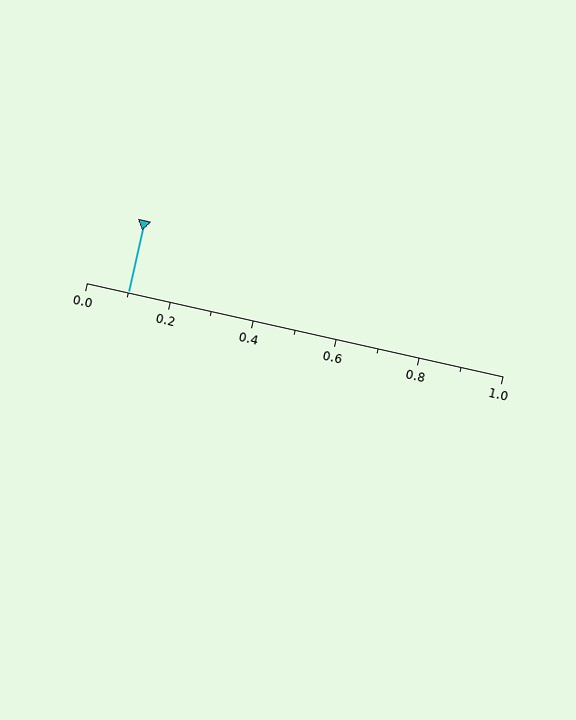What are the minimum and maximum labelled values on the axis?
The axis runs from 0.0 to 1.0.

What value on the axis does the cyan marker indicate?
The marker indicates approximately 0.1.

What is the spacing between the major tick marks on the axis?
The major ticks are spaced 0.2 apart.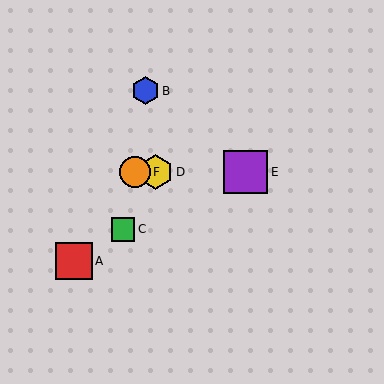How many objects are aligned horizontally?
3 objects (D, E, F) are aligned horizontally.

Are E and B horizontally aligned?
No, E is at y≈172 and B is at y≈91.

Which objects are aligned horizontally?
Objects D, E, F are aligned horizontally.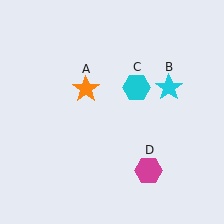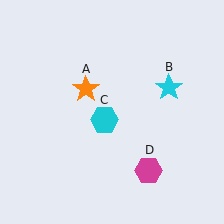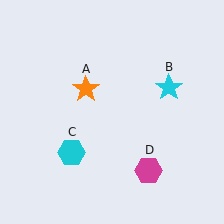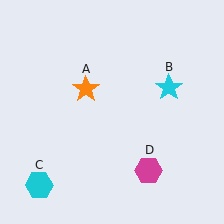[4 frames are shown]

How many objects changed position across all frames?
1 object changed position: cyan hexagon (object C).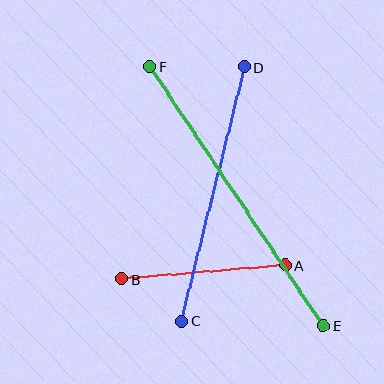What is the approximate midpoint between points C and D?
The midpoint is at approximately (213, 194) pixels.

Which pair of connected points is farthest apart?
Points E and F are farthest apart.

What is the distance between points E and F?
The distance is approximately 312 pixels.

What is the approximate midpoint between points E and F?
The midpoint is at approximately (237, 196) pixels.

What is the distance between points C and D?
The distance is approximately 262 pixels.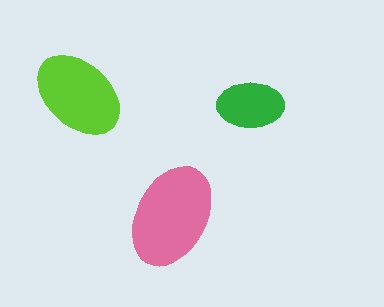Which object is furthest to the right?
The green ellipse is rightmost.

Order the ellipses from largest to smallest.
the pink one, the lime one, the green one.